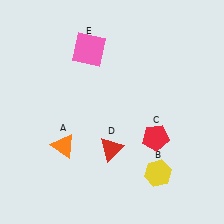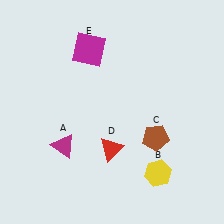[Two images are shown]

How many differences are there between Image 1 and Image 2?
There are 3 differences between the two images.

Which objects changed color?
A changed from orange to magenta. C changed from red to brown. E changed from pink to magenta.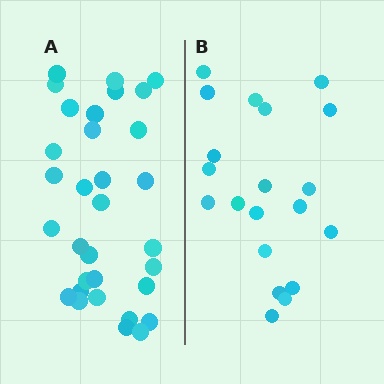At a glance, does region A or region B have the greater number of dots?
Region A (the left region) has more dots.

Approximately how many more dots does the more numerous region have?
Region A has roughly 12 or so more dots than region B.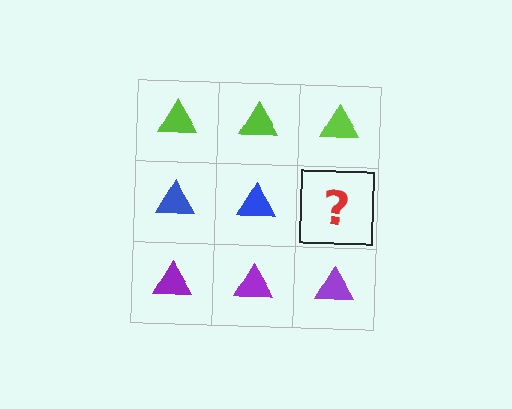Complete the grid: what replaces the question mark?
The question mark should be replaced with a blue triangle.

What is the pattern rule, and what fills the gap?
The rule is that each row has a consistent color. The gap should be filled with a blue triangle.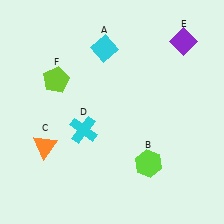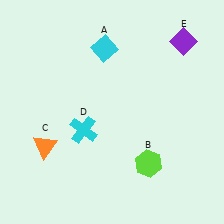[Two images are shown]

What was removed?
The lime pentagon (F) was removed in Image 2.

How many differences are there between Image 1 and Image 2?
There is 1 difference between the two images.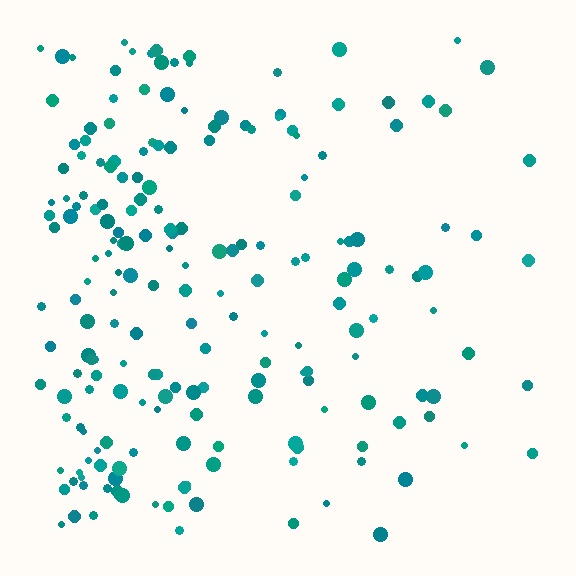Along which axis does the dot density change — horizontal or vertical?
Horizontal.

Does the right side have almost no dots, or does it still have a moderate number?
Still a moderate number, just noticeably fewer than the left.